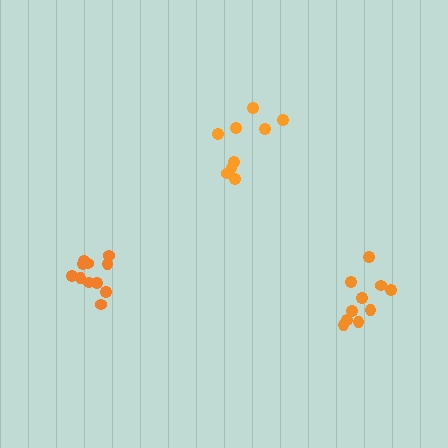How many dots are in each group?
Group 1: 10 dots, Group 2: 11 dots, Group 3: 9 dots (30 total).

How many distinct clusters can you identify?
There are 3 distinct clusters.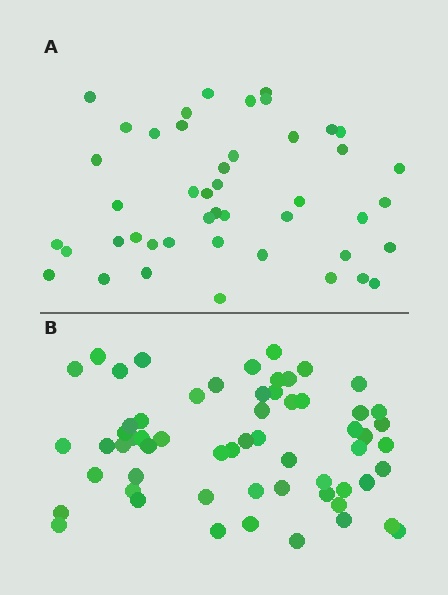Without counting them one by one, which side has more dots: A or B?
Region B (the bottom region) has more dots.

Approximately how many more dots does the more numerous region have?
Region B has approximately 15 more dots than region A.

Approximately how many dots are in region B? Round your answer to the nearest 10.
About 60 dots.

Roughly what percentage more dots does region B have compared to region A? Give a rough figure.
About 35% more.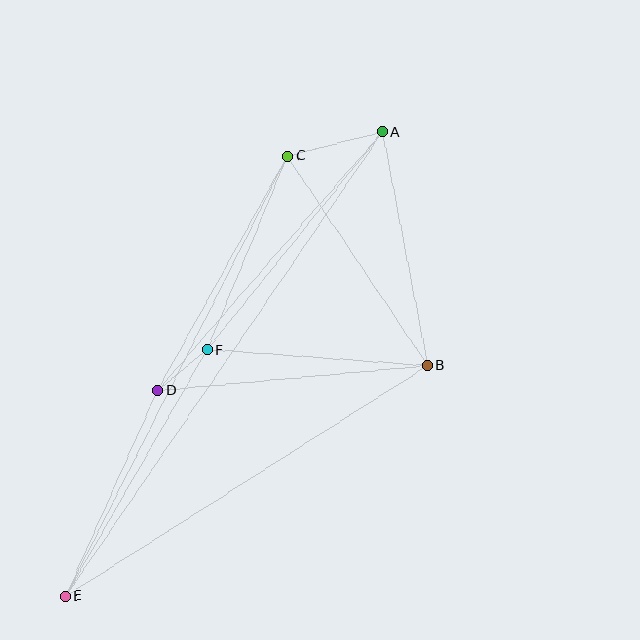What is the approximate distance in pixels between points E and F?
The distance between E and F is approximately 284 pixels.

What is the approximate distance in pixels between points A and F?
The distance between A and F is approximately 280 pixels.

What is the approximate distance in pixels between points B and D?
The distance between B and D is approximately 271 pixels.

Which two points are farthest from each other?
Points A and E are farthest from each other.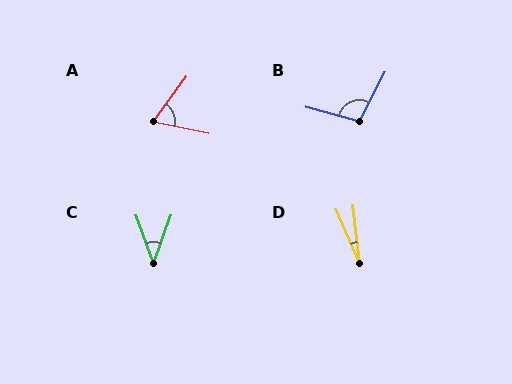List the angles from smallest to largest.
D (17°), C (39°), A (66°), B (103°).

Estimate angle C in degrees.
Approximately 39 degrees.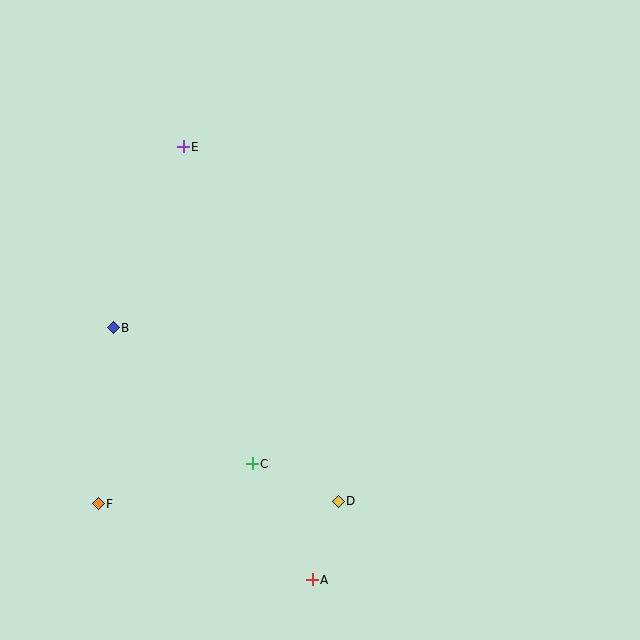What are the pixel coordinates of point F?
Point F is at (98, 504).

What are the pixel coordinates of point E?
Point E is at (183, 147).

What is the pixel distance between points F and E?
The distance between F and E is 367 pixels.